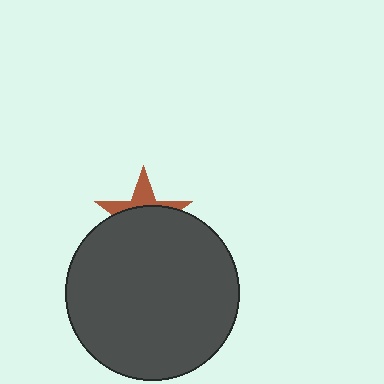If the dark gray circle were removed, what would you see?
You would see the complete brown star.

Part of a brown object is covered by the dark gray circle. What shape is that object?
It is a star.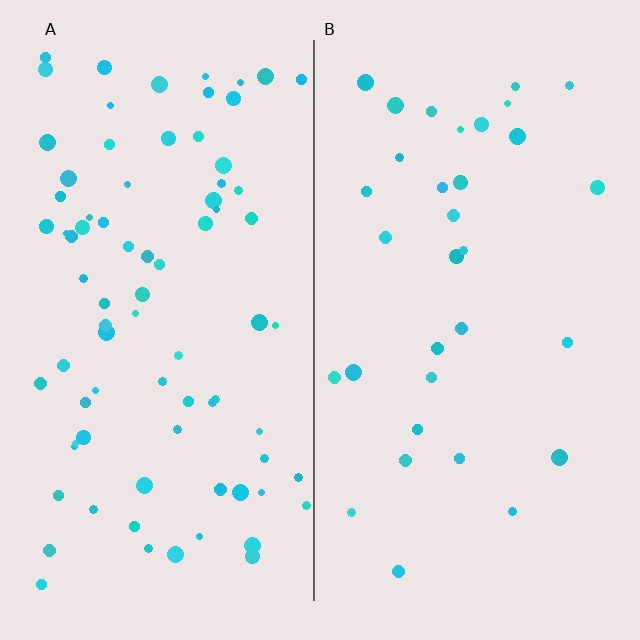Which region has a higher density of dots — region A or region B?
A (the left).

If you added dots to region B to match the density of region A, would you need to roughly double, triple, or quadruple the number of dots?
Approximately double.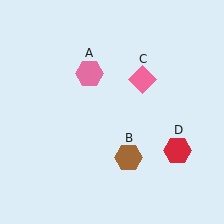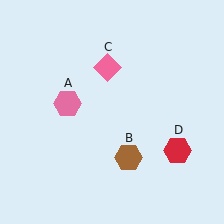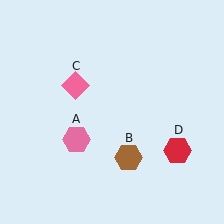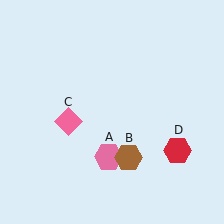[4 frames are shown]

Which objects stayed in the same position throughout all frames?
Brown hexagon (object B) and red hexagon (object D) remained stationary.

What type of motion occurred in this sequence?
The pink hexagon (object A), pink diamond (object C) rotated counterclockwise around the center of the scene.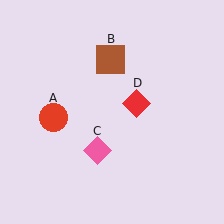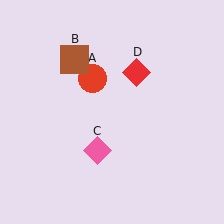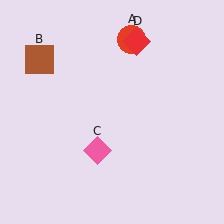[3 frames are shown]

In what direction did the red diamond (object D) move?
The red diamond (object D) moved up.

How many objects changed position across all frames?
3 objects changed position: red circle (object A), brown square (object B), red diamond (object D).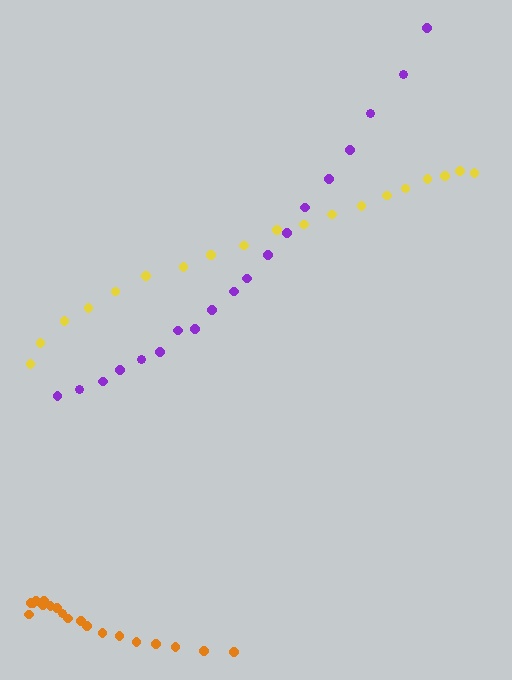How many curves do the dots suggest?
There are 3 distinct paths.